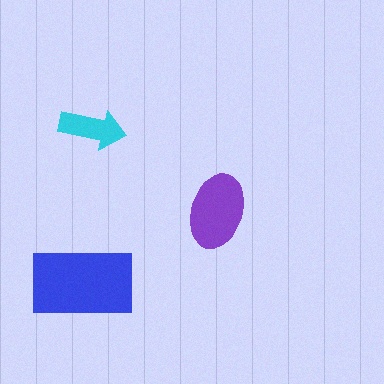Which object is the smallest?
The cyan arrow.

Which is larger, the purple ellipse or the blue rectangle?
The blue rectangle.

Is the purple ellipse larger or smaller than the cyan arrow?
Larger.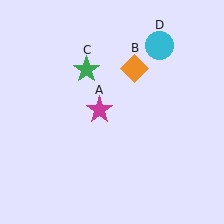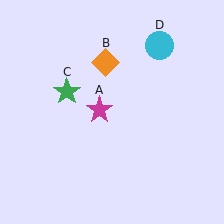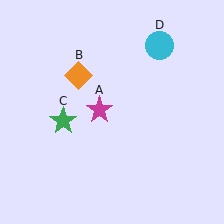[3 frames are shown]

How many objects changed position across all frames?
2 objects changed position: orange diamond (object B), green star (object C).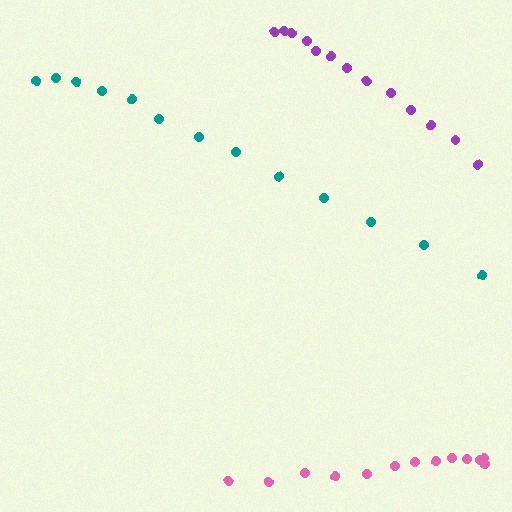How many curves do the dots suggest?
There are 3 distinct paths.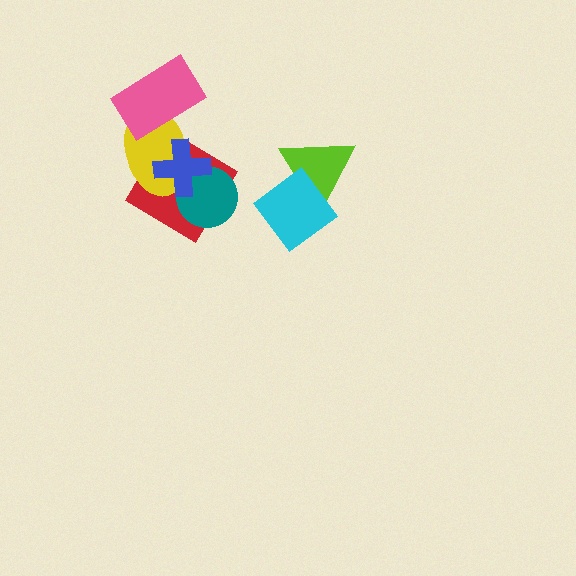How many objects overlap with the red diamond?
3 objects overlap with the red diamond.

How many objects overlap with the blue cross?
3 objects overlap with the blue cross.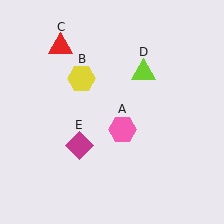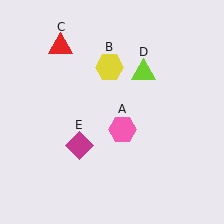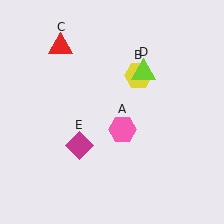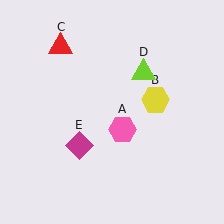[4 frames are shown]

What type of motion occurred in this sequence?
The yellow hexagon (object B) rotated clockwise around the center of the scene.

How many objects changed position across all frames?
1 object changed position: yellow hexagon (object B).